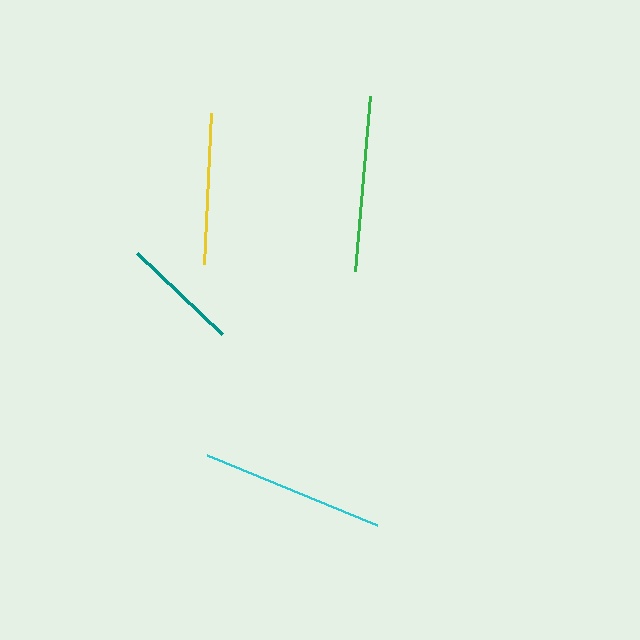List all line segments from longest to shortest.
From longest to shortest: cyan, green, yellow, teal.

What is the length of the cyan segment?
The cyan segment is approximately 184 pixels long.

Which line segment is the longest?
The cyan line is the longest at approximately 184 pixels.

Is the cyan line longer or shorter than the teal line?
The cyan line is longer than the teal line.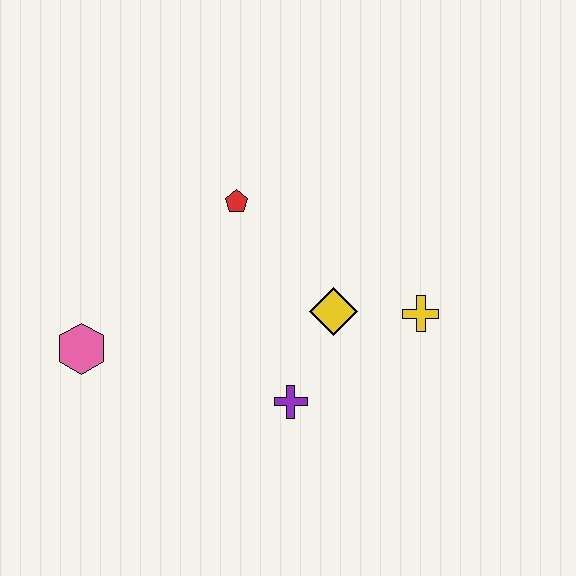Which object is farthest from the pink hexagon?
The yellow cross is farthest from the pink hexagon.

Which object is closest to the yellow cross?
The yellow diamond is closest to the yellow cross.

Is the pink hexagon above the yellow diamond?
No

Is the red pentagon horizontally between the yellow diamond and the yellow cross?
No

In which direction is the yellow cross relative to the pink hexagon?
The yellow cross is to the right of the pink hexagon.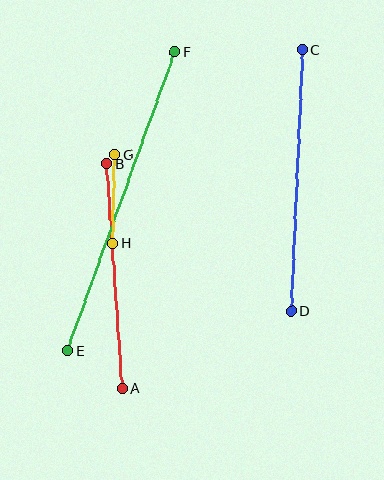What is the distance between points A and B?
The distance is approximately 225 pixels.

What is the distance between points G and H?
The distance is approximately 89 pixels.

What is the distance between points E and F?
The distance is approximately 317 pixels.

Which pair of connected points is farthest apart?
Points E and F are farthest apart.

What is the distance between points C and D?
The distance is approximately 262 pixels.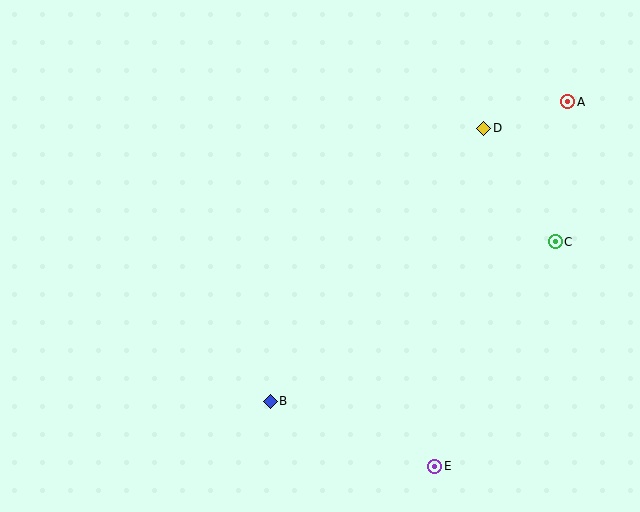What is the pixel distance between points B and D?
The distance between B and D is 347 pixels.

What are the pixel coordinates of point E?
Point E is at (435, 466).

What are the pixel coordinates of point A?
Point A is at (568, 102).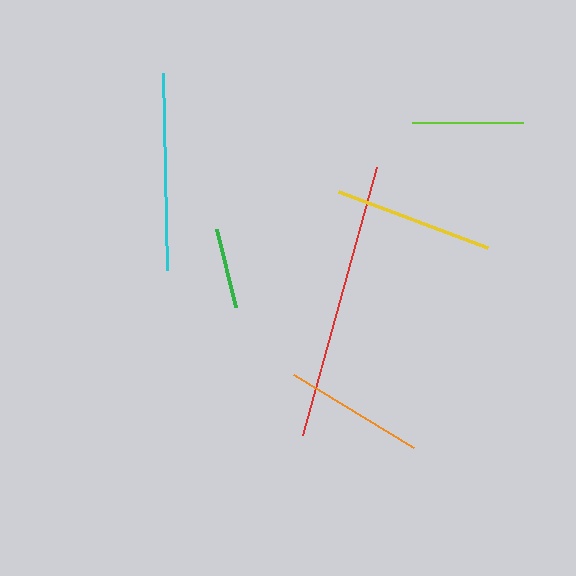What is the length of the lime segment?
The lime segment is approximately 111 pixels long.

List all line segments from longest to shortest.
From longest to shortest: red, cyan, yellow, orange, lime, green.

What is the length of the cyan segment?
The cyan segment is approximately 197 pixels long.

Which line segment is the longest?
The red line is the longest at approximately 278 pixels.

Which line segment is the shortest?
The green line is the shortest at approximately 81 pixels.